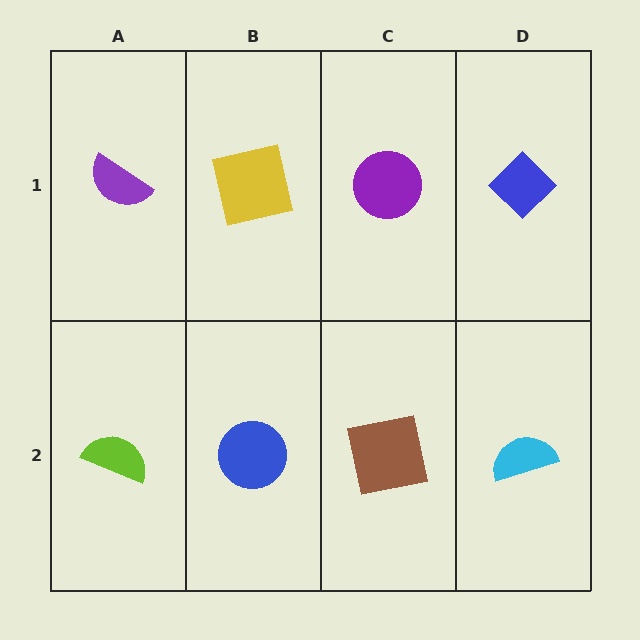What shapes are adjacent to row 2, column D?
A blue diamond (row 1, column D), a brown square (row 2, column C).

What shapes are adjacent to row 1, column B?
A blue circle (row 2, column B), a purple semicircle (row 1, column A), a purple circle (row 1, column C).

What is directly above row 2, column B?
A yellow square.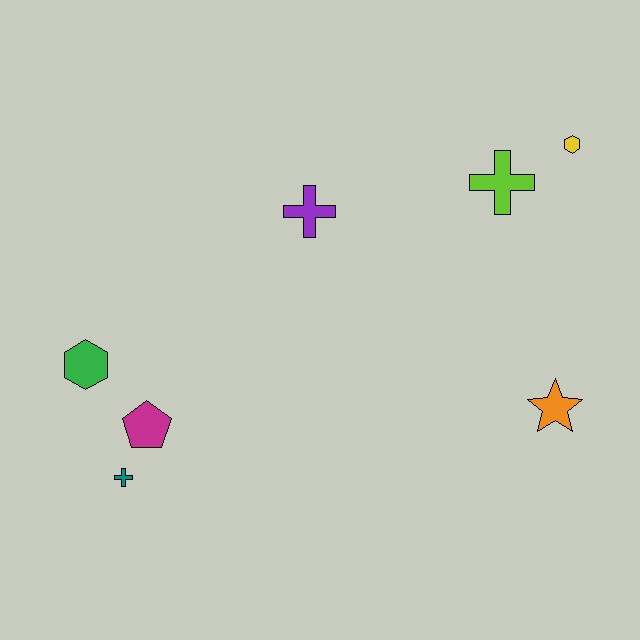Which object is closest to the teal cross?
The magenta pentagon is closest to the teal cross.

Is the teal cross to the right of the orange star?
No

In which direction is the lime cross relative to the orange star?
The lime cross is above the orange star.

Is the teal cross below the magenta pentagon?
Yes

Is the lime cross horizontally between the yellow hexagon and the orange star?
No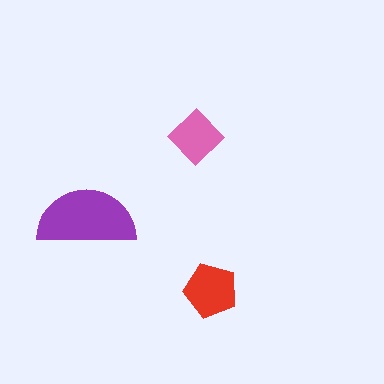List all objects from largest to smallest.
The purple semicircle, the red pentagon, the pink diamond.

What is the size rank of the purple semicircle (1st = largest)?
1st.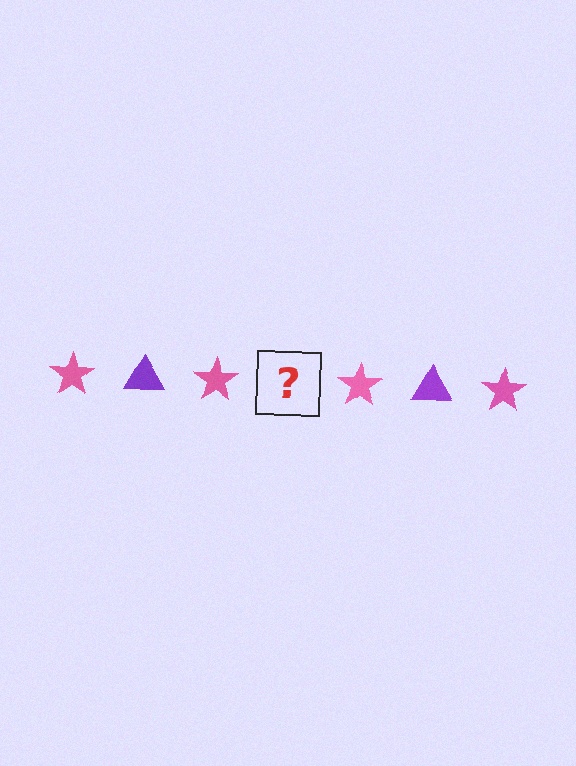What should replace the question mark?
The question mark should be replaced with a purple triangle.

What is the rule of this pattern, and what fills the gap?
The rule is that the pattern alternates between pink star and purple triangle. The gap should be filled with a purple triangle.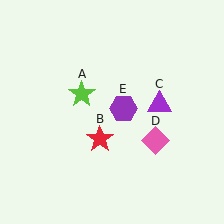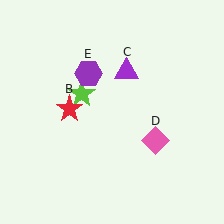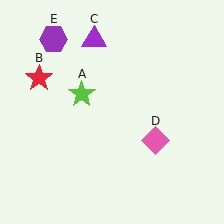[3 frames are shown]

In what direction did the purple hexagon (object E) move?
The purple hexagon (object E) moved up and to the left.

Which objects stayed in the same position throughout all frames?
Lime star (object A) and pink diamond (object D) remained stationary.